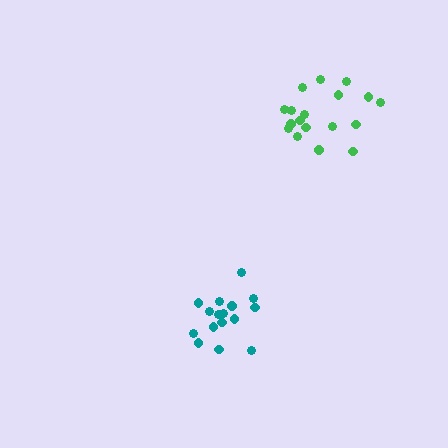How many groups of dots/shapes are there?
There are 2 groups.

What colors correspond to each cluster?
The clusters are colored: teal, green.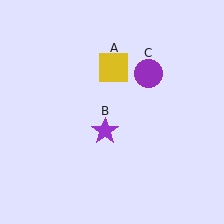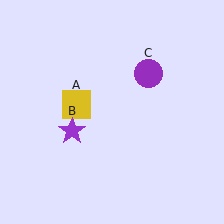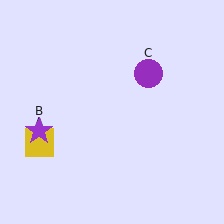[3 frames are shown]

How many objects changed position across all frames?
2 objects changed position: yellow square (object A), purple star (object B).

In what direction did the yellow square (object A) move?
The yellow square (object A) moved down and to the left.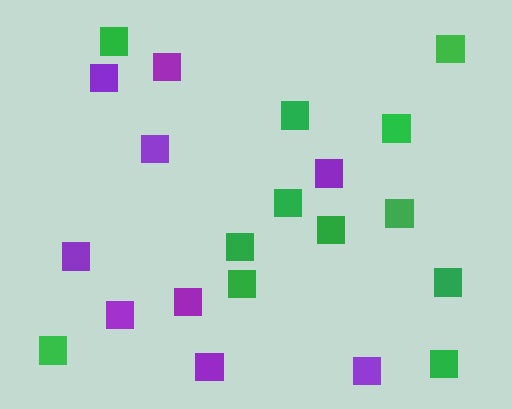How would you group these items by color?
There are 2 groups: one group of green squares (12) and one group of purple squares (9).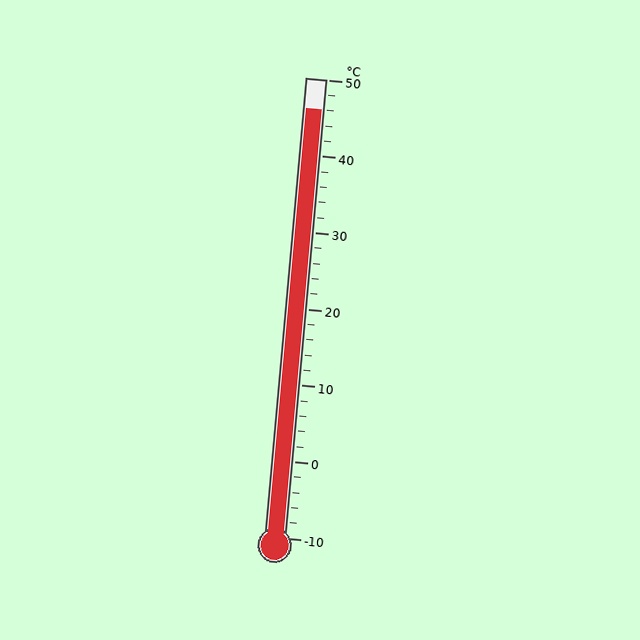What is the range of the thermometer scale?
The thermometer scale ranges from -10°C to 50°C.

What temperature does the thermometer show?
The thermometer shows approximately 46°C.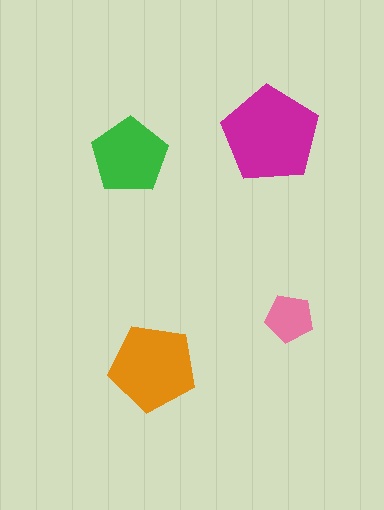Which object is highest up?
The magenta pentagon is topmost.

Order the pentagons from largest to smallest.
the magenta one, the orange one, the green one, the pink one.